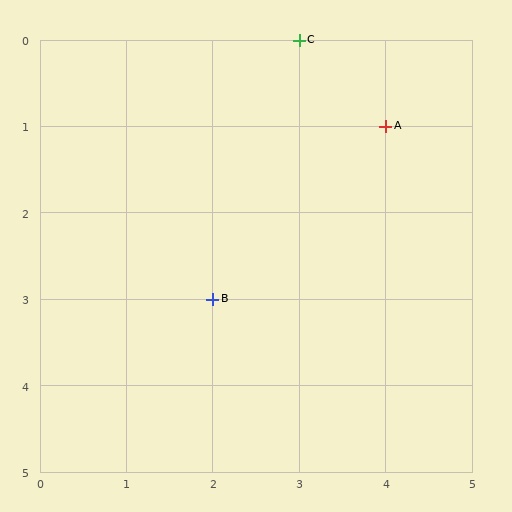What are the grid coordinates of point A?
Point A is at grid coordinates (4, 1).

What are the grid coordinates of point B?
Point B is at grid coordinates (2, 3).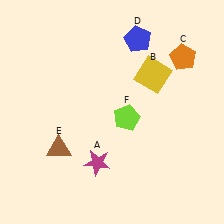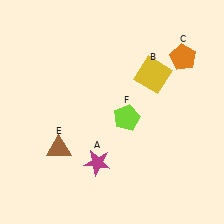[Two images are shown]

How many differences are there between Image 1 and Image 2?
There is 1 difference between the two images.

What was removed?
The blue pentagon (D) was removed in Image 2.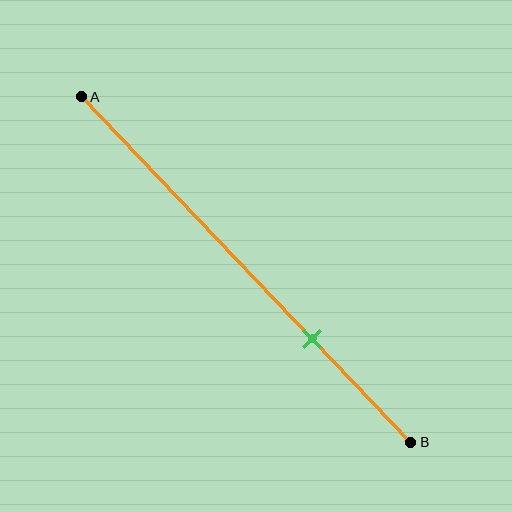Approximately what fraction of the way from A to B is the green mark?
The green mark is approximately 70% of the way from A to B.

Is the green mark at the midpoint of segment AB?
No, the mark is at about 70% from A, not at the 50% midpoint.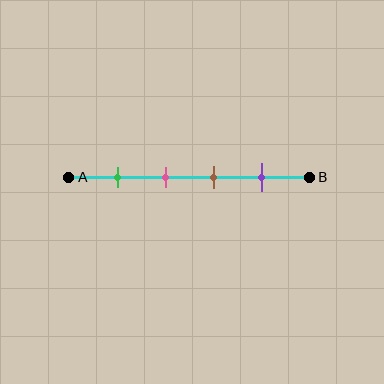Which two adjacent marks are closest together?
The pink and brown marks are the closest adjacent pair.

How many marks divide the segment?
There are 4 marks dividing the segment.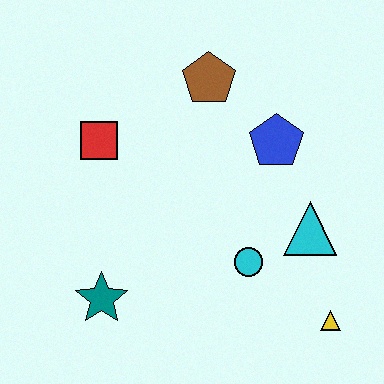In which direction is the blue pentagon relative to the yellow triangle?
The blue pentagon is above the yellow triangle.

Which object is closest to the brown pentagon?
The blue pentagon is closest to the brown pentagon.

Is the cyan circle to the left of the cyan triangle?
Yes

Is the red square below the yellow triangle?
No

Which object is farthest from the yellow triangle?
The red square is farthest from the yellow triangle.